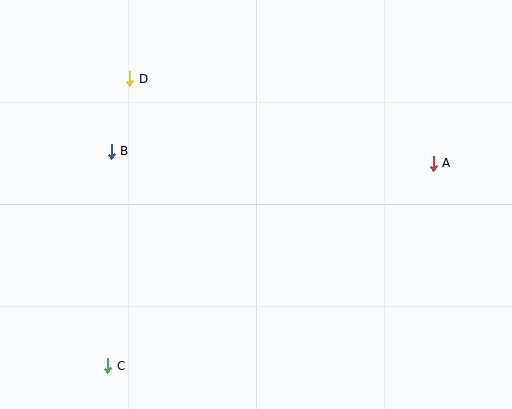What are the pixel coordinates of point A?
Point A is at (433, 163).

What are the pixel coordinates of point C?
Point C is at (108, 366).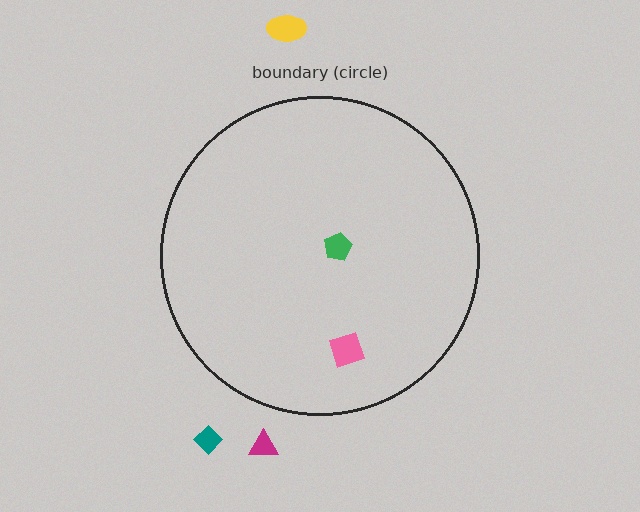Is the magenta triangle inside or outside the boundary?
Outside.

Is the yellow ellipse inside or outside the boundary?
Outside.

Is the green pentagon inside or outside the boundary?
Inside.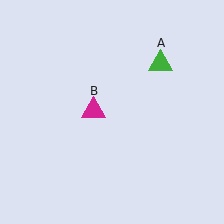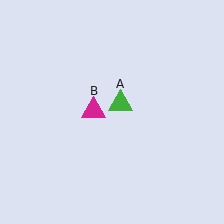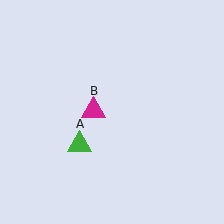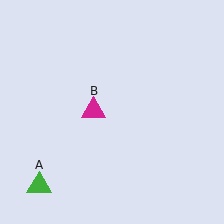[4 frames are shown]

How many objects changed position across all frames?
1 object changed position: green triangle (object A).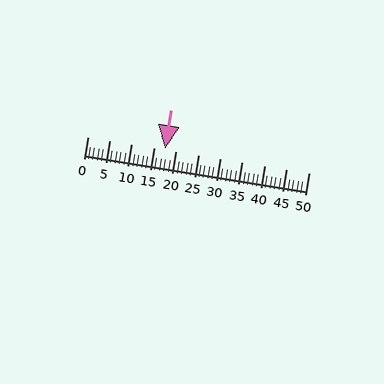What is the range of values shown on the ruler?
The ruler shows values from 0 to 50.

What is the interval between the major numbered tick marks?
The major tick marks are spaced 5 units apart.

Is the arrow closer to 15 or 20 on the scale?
The arrow is closer to 20.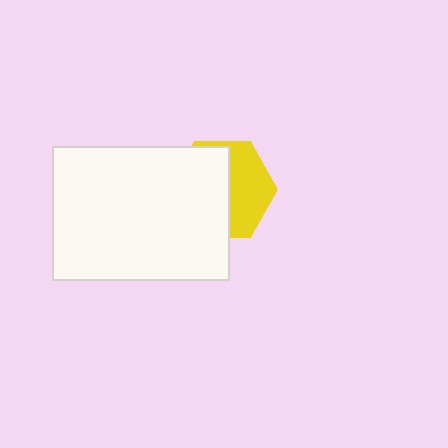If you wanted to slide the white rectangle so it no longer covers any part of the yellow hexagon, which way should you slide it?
Slide it left — that is the most direct way to separate the two shapes.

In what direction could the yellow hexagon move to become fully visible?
The yellow hexagon could move right. That would shift it out from behind the white rectangle entirely.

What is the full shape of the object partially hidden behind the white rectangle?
The partially hidden object is a yellow hexagon.